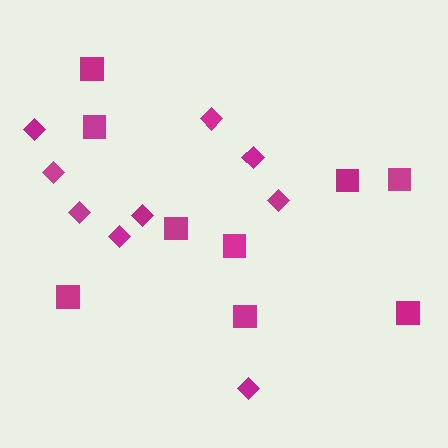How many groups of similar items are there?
There are 2 groups: one group of squares (9) and one group of diamonds (9).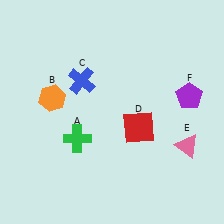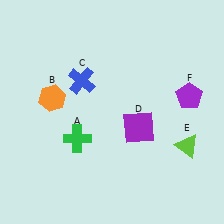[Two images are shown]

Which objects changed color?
D changed from red to purple. E changed from pink to lime.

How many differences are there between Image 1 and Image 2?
There are 2 differences between the two images.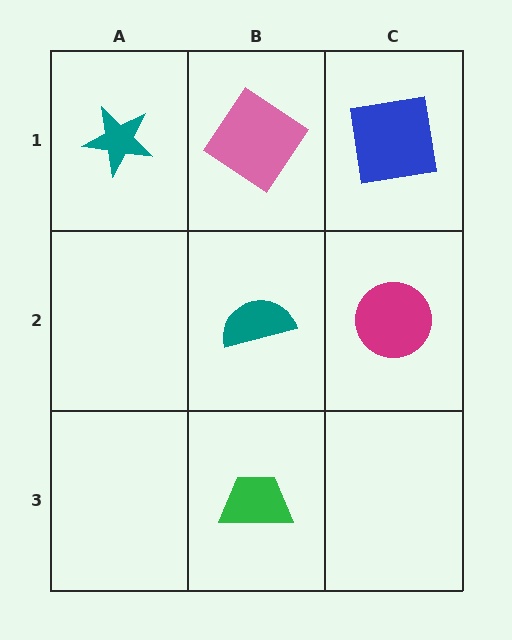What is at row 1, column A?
A teal star.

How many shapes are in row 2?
2 shapes.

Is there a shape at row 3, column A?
No, that cell is empty.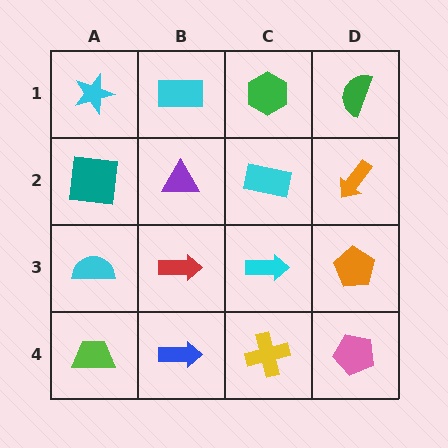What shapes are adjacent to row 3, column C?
A cyan rectangle (row 2, column C), a yellow cross (row 4, column C), a red arrow (row 3, column B), an orange pentagon (row 3, column D).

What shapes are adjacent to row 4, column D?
An orange pentagon (row 3, column D), a yellow cross (row 4, column C).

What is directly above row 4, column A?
A cyan semicircle.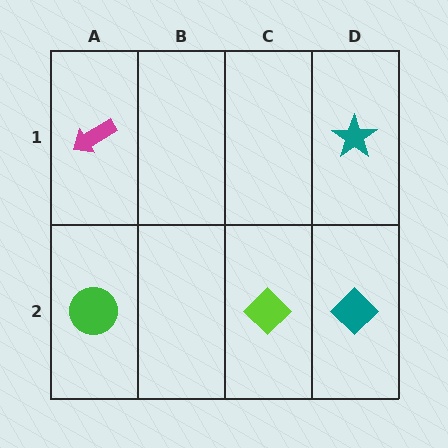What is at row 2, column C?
A lime diamond.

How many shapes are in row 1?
2 shapes.